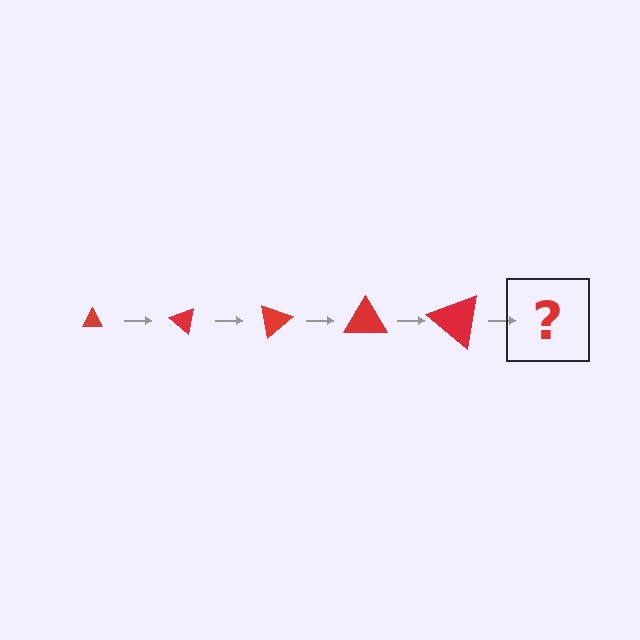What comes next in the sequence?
The next element should be a triangle, larger than the previous one and rotated 200 degrees from the start.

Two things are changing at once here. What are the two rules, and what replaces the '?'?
The two rules are that the triangle grows larger each step and it rotates 40 degrees each step. The '?' should be a triangle, larger than the previous one and rotated 200 degrees from the start.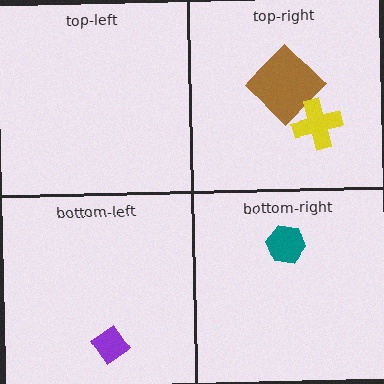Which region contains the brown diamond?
The top-right region.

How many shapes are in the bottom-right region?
1.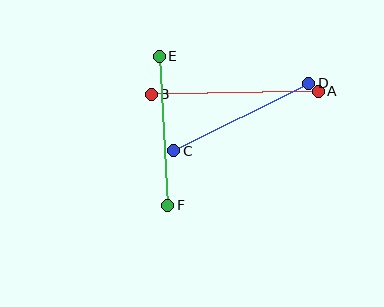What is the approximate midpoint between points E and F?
The midpoint is at approximately (164, 131) pixels.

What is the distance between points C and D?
The distance is approximately 151 pixels.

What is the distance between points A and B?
The distance is approximately 167 pixels.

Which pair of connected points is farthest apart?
Points A and B are farthest apart.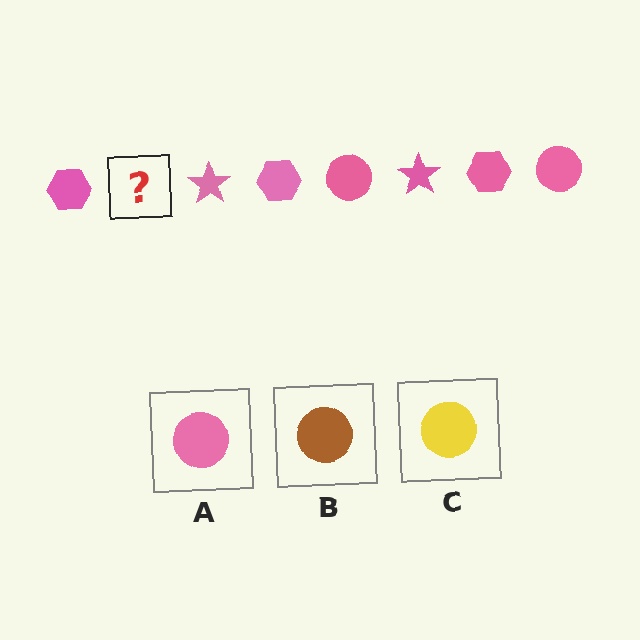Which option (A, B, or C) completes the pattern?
A.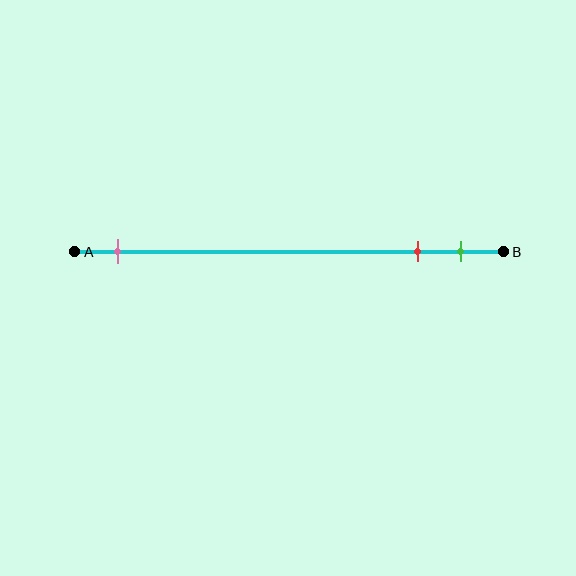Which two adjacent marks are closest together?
The red and green marks are the closest adjacent pair.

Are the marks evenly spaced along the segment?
No, the marks are not evenly spaced.